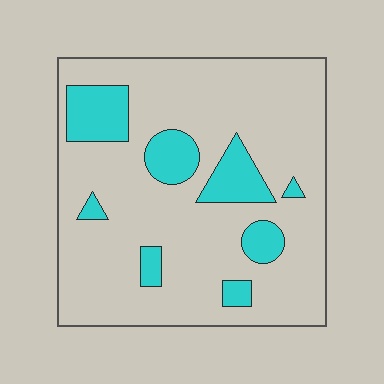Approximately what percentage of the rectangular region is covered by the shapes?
Approximately 20%.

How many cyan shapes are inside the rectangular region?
8.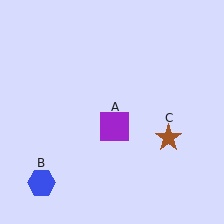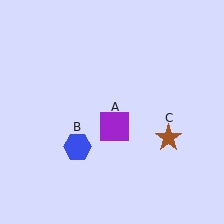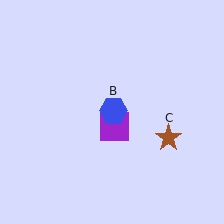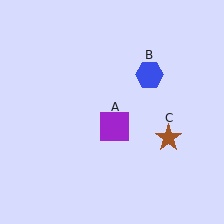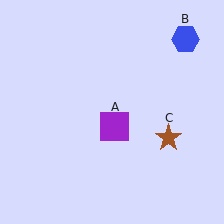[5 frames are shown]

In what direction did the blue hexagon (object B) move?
The blue hexagon (object B) moved up and to the right.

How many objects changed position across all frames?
1 object changed position: blue hexagon (object B).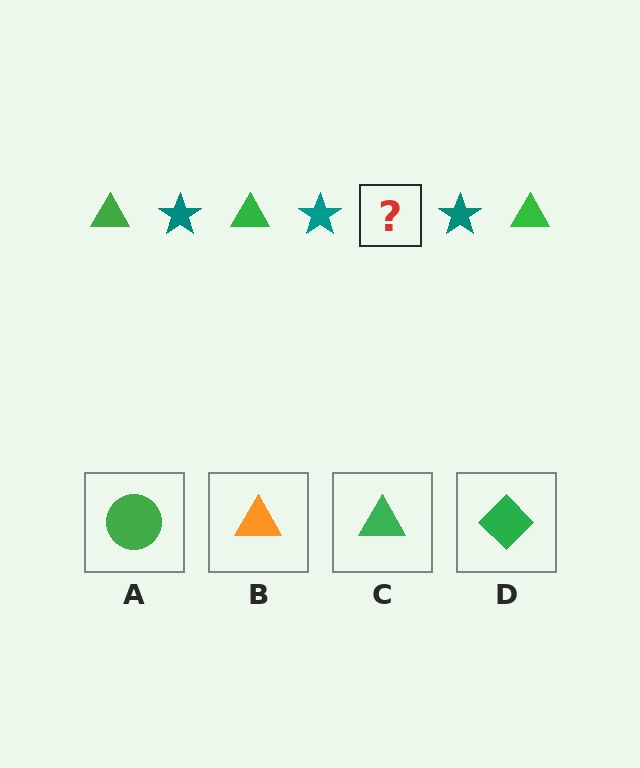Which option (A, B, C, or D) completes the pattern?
C.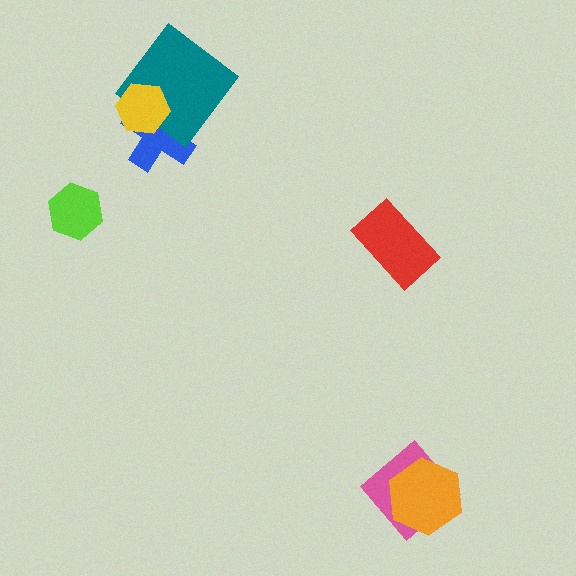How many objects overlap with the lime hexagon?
0 objects overlap with the lime hexagon.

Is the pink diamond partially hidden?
Yes, it is partially covered by another shape.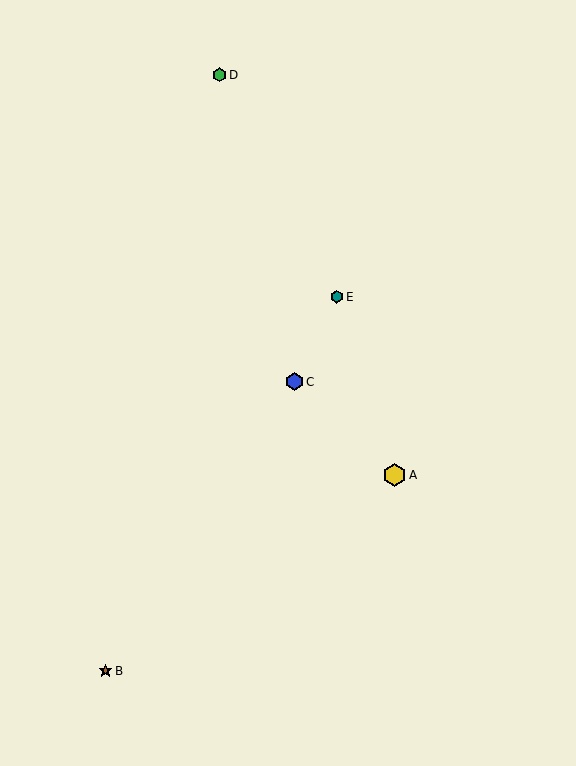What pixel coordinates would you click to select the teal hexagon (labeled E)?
Click at (337, 297) to select the teal hexagon E.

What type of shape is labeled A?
Shape A is a yellow hexagon.